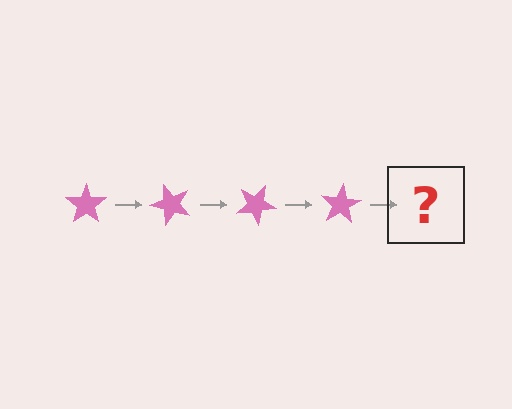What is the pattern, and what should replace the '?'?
The pattern is that the star rotates 50 degrees each step. The '?' should be a pink star rotated 200 degrees.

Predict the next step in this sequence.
The next step is a pink star rotated 200 degrees.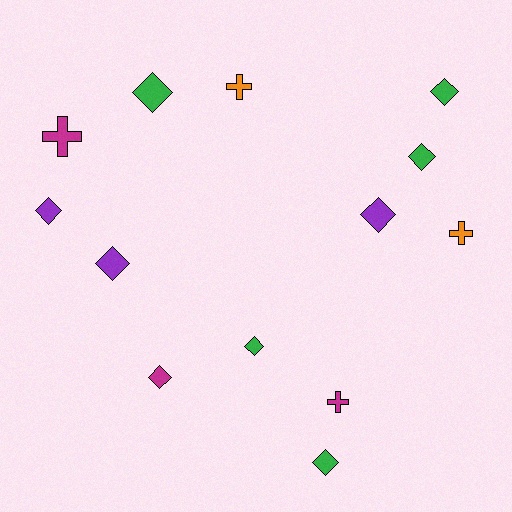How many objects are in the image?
There are 13 objects.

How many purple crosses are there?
There are no purple crosses.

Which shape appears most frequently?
Diamond, with 9 objects.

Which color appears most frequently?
Green, with 5 objects.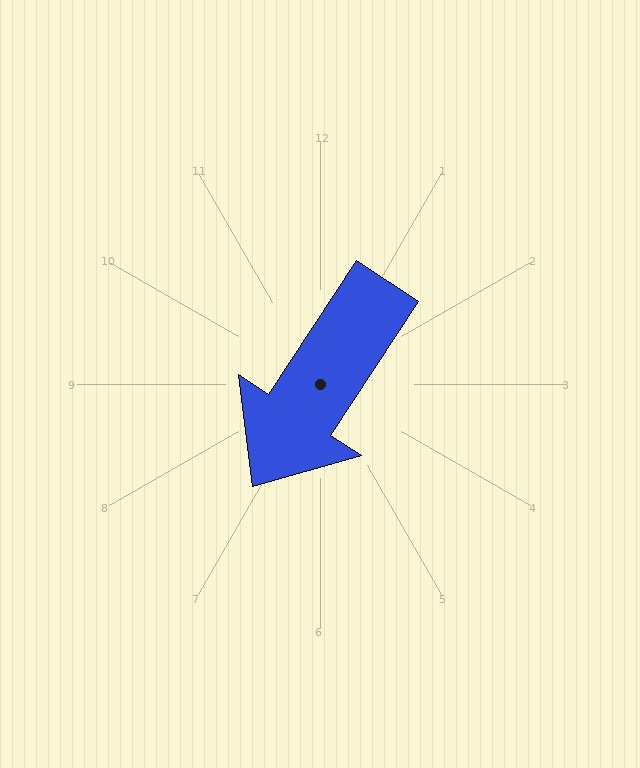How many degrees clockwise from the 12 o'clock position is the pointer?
Approximately 213 degrees.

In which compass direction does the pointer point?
Southwest.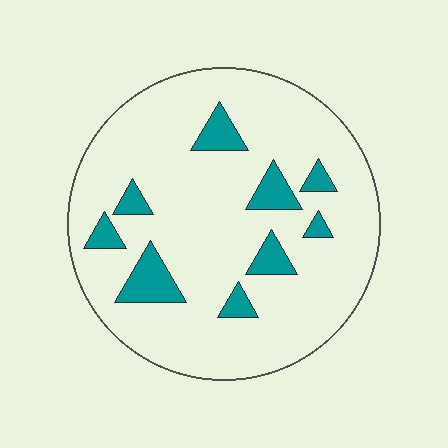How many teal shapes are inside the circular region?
9.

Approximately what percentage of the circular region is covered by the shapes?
Approximately 15%.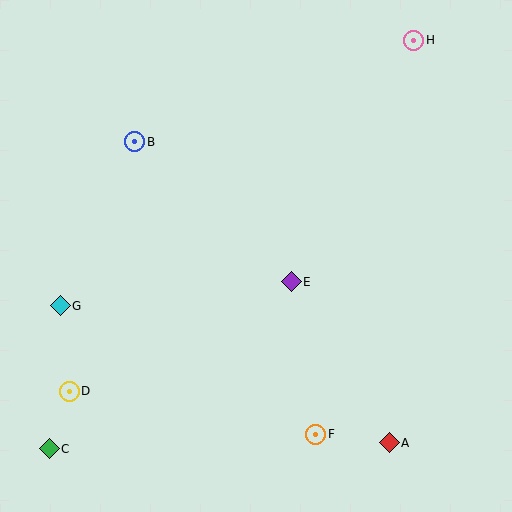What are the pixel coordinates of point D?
Point D is at (69, 391).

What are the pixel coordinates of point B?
Point B is at (135, 142).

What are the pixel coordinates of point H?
Point H is at (414, 40).